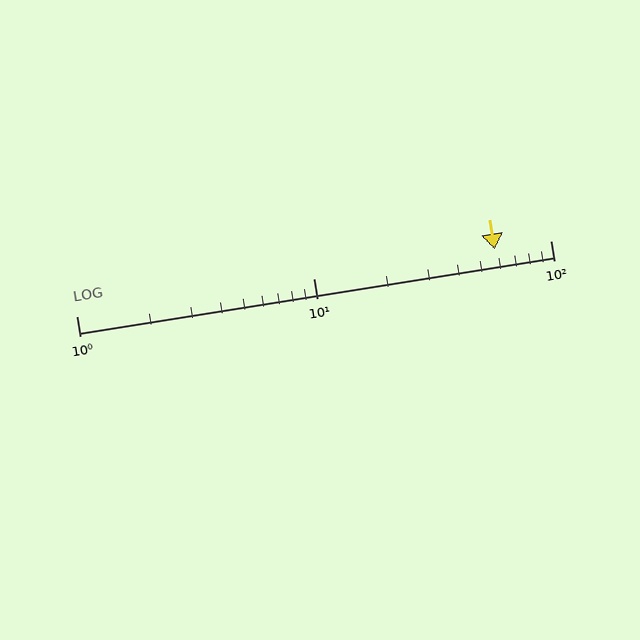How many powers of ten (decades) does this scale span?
The scale spans 2 decades, from 1 to 100.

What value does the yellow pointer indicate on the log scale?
The pointer indicates approximately 58.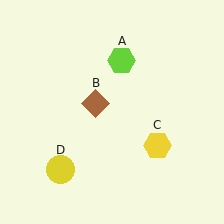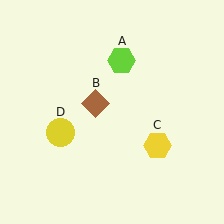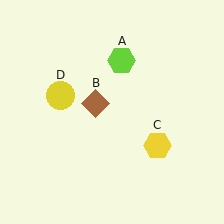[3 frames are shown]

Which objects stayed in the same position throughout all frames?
Lime hexagon (object A) and brown diamond (object B) and yellow hexagon (object C) remained stationary.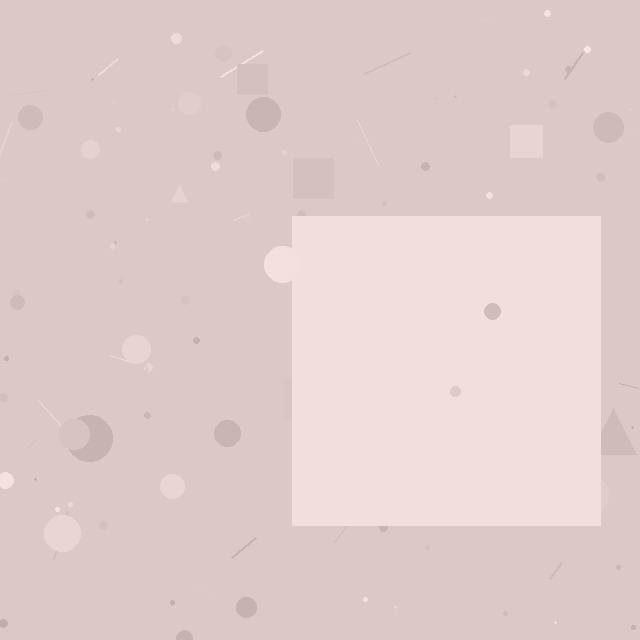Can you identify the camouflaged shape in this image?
The camouflaged shape is a square.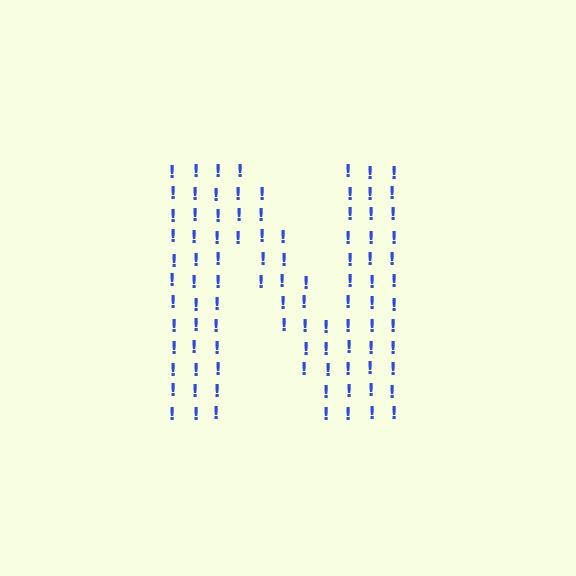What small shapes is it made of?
It is made of small exclamation marks.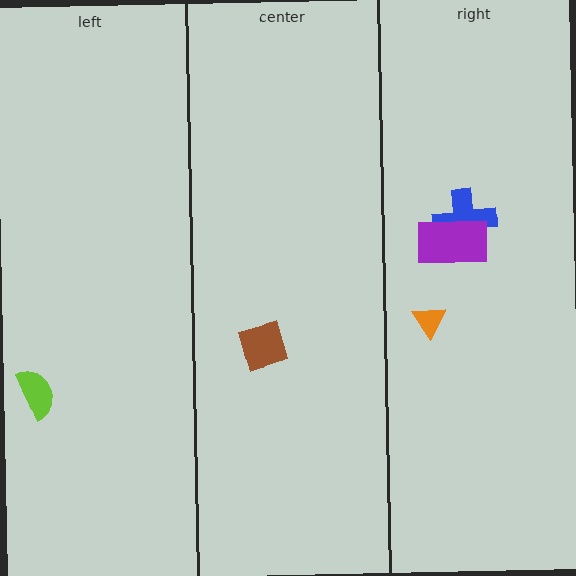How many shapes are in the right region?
3.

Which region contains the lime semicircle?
The left region.